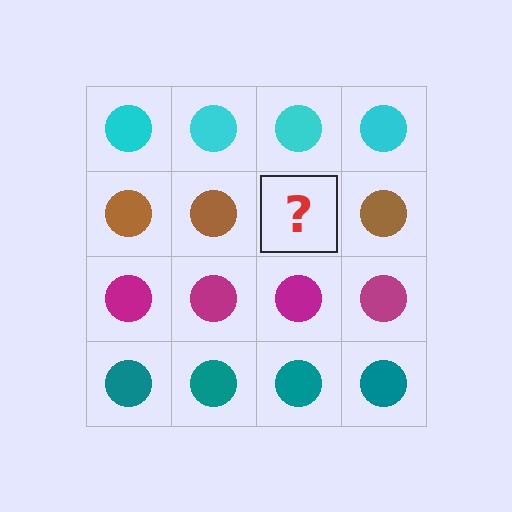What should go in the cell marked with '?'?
The missing cell should contain a brown circle.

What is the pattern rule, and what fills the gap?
The rule is that each row has a consistent color. The gap should be filled with a brown circle.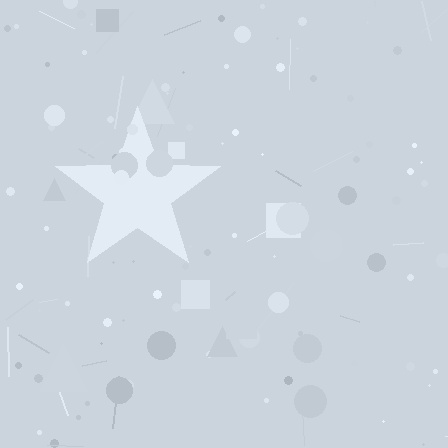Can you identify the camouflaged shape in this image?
The camouflaged shape is a star.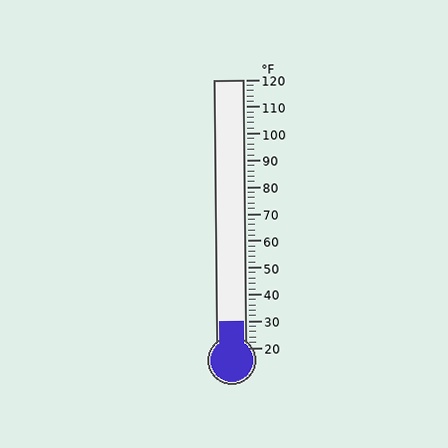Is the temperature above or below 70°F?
The temperature is below 70°F.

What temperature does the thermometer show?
The thermometer shows approximately 30°F.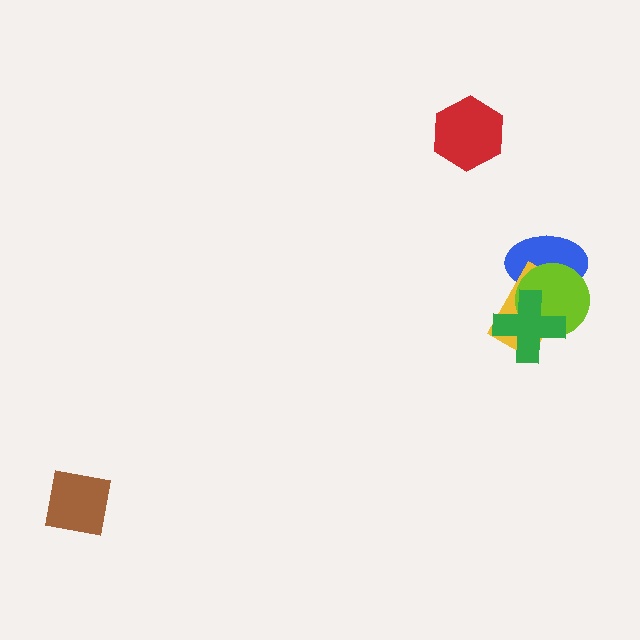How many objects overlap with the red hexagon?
0 objects overlap with the red hexagon.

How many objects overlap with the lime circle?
3 objects overlap with the lime circle.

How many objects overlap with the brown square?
0 objects overlap with the brown square.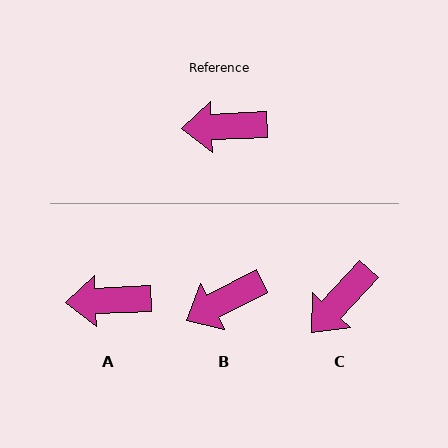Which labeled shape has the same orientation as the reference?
A.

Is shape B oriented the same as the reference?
No, it is off by about 25 degrees.